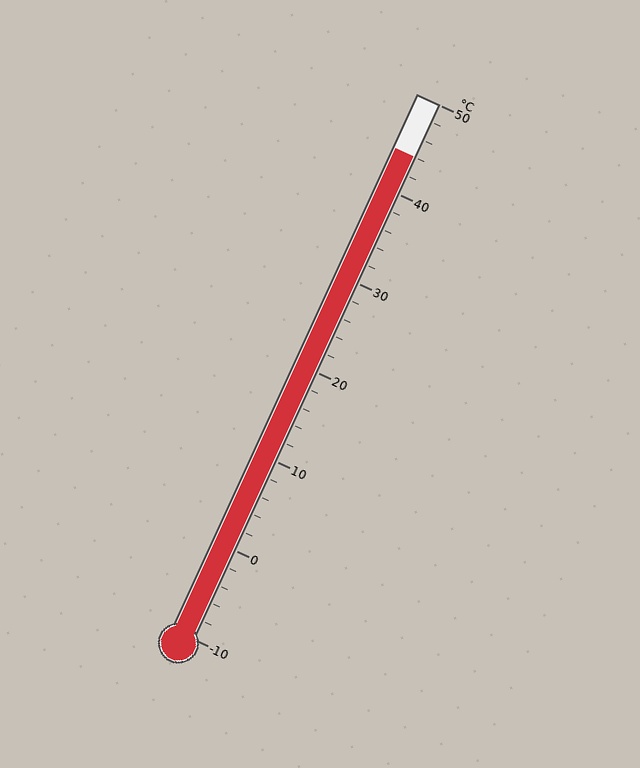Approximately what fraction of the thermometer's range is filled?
The thermometer is filled to approximately 90% of its range.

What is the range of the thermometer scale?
The thermometer scale ranges from -10°C to 50°C.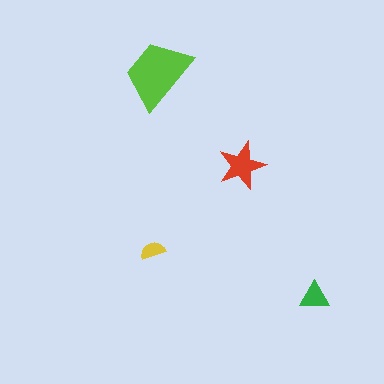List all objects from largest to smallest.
The lime trapezoid, the red star, the green triangle, the yellow semicircle.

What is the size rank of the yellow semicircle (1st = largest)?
4th.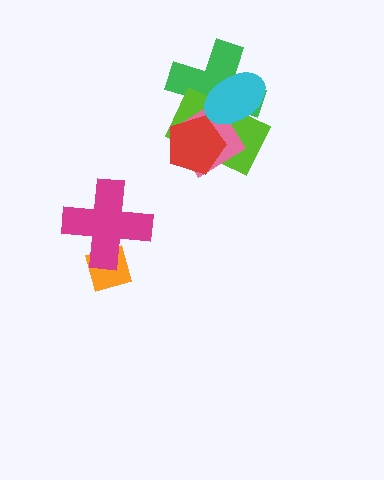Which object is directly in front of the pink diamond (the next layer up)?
The cyan ellipse is directly in front of the pink diamond.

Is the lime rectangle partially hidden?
Yes, it is partially covered by another shape.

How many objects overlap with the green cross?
4 objects overlap with the green cross.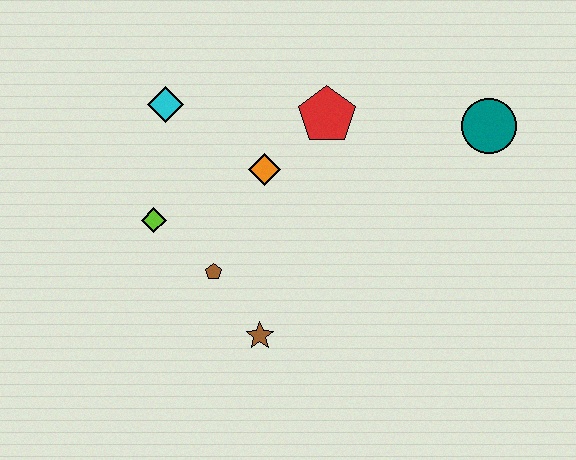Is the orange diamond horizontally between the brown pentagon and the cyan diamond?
No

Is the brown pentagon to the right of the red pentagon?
No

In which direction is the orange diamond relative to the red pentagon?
The orange diamond is to the left of the red pentagon.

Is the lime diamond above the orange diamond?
No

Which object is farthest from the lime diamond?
The teal circle is farthest from the lime diamond.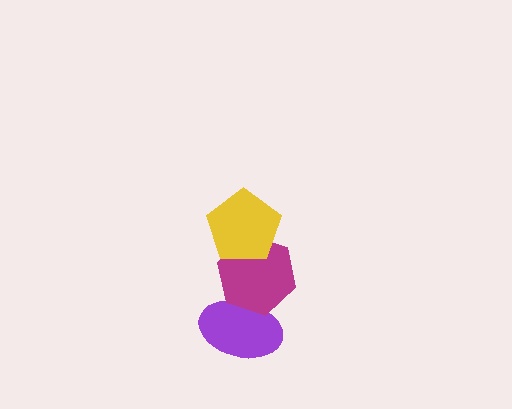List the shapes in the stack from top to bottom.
From top to bottom: the yellow pentagon, the magenta hexagon, the purple ellipse.